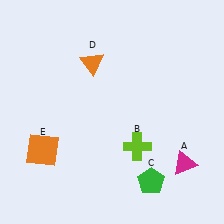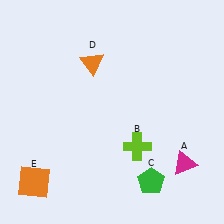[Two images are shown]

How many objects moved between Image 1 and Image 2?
1 object moved between the two images.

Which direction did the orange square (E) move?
The orange square (E) moved down.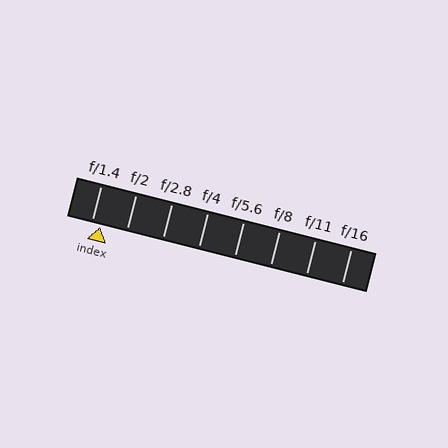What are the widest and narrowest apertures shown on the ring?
The widest aperture shown is f/1.4 and the narrowest is f/16.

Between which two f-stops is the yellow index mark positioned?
The index mark is between f/1.4 and f/2.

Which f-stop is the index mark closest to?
The index mark is closest to f/1.4.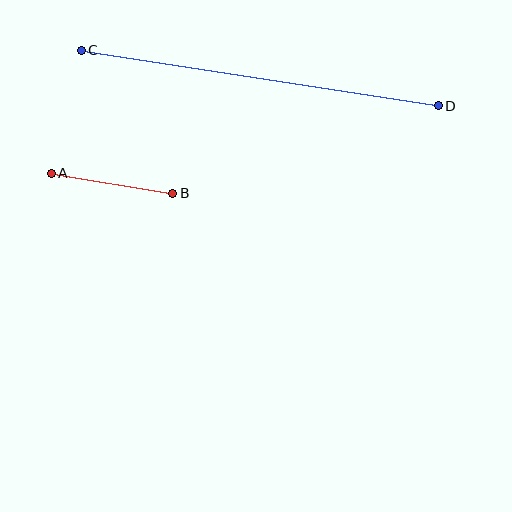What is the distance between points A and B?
The distance is approximately 123 pixels.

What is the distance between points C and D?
The distance is approximately 361 pixels.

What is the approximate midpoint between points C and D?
The midpoint is at approximately (260, 78) pixels.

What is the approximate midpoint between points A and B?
The midpoint is at approximately (112, 183) pixels.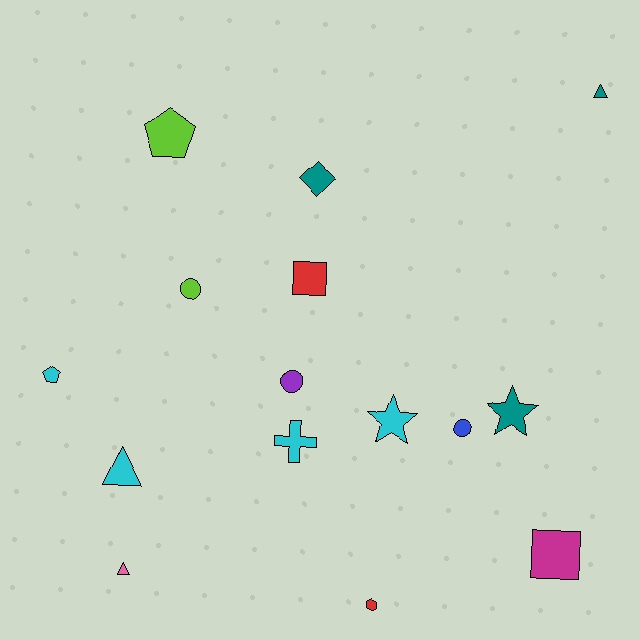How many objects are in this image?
There are 15 objects.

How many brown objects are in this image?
There are no brown objects.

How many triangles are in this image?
There are 3 triangles.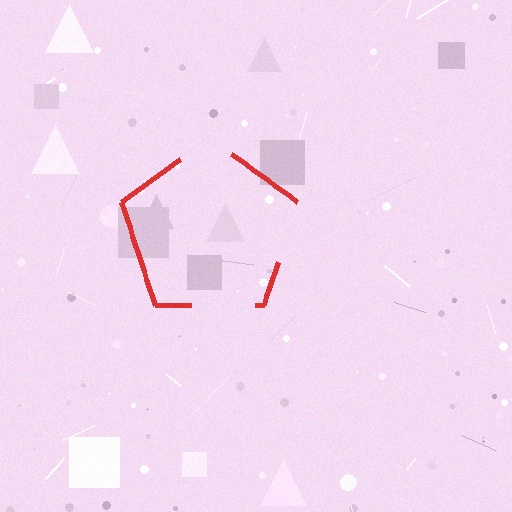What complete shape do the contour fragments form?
The contour fragments form a pentagon.